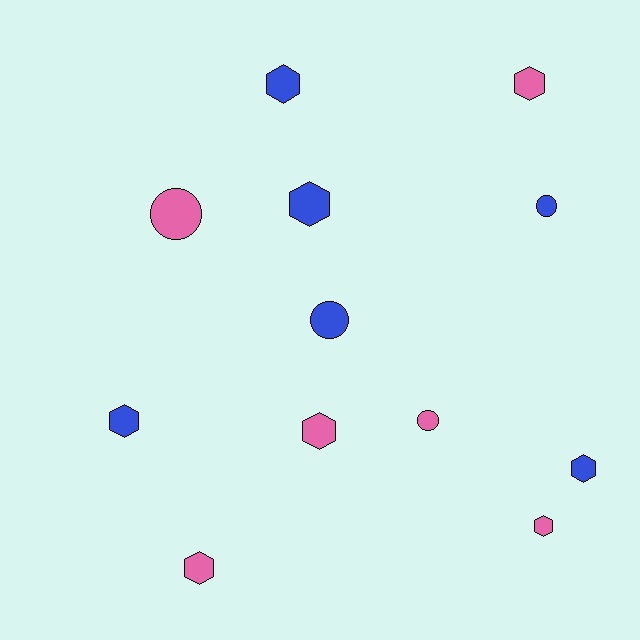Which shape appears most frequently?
Hexagon, with 8 objects.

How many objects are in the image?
There are 12 objects.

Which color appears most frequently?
Blue, with 6 objects.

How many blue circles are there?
There are 2 blue circles.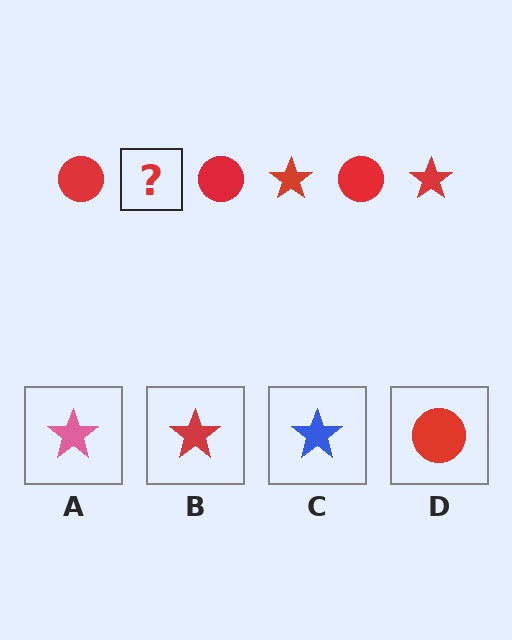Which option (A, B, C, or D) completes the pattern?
B.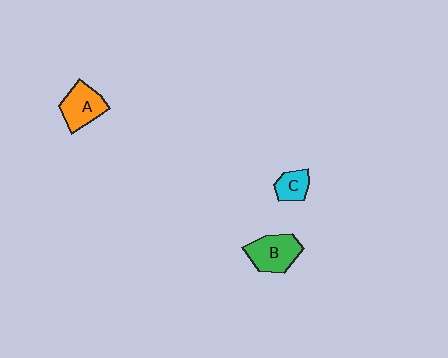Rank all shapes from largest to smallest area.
From largest to smallest: B (green), A (orange), C (cyan).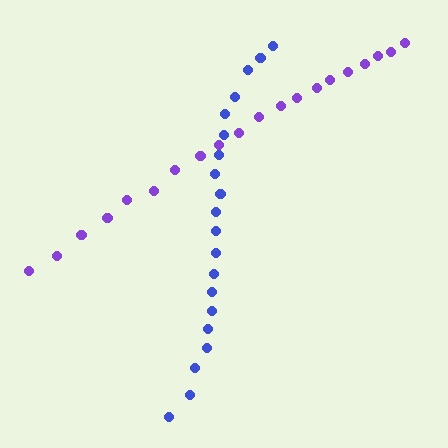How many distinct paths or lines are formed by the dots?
There are 2 distinct paths.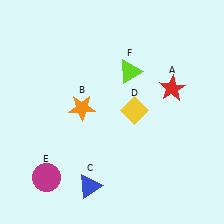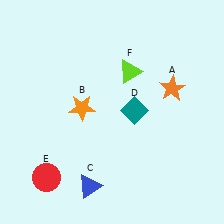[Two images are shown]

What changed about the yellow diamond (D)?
In Image 1, D is yellow. In Image 2, it changed to teal.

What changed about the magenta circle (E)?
In Image 1, E is magenta. In Image 2, it changed to red.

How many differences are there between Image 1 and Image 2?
There are 3 differences between the two images.